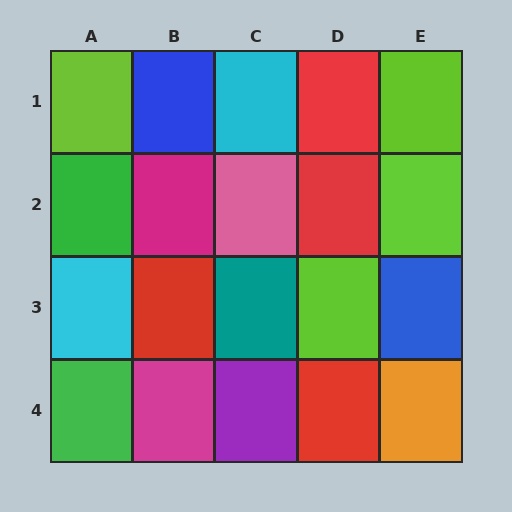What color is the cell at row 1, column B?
Blue.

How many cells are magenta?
2 cells are magenta.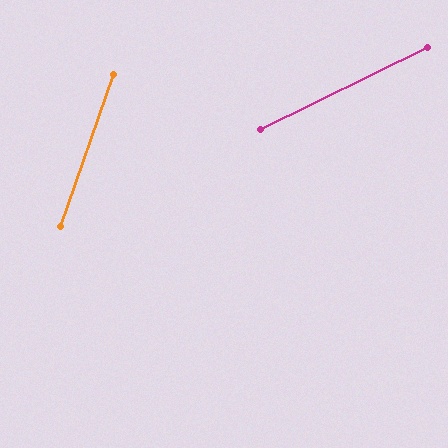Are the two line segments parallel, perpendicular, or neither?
Neither parallel nor perpendicular — they differ by about 45°.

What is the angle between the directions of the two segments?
Approximately 45 degrees.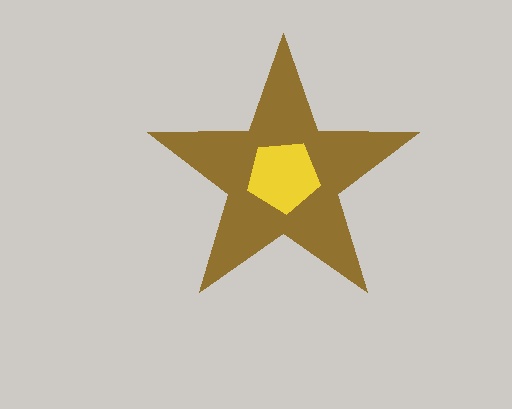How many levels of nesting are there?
2.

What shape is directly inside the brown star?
The yellow pentagon.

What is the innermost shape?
The yellow pentagon.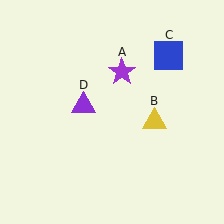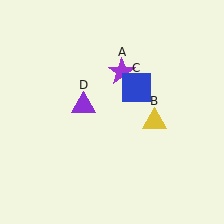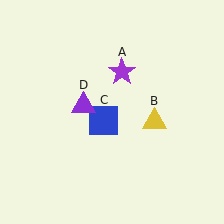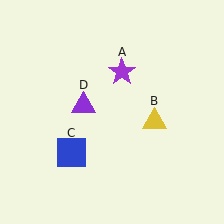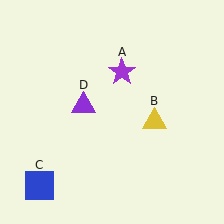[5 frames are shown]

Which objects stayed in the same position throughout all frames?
Purple star (object A) and yellow triangle (object B) and purple triangle (object D) remained stationary.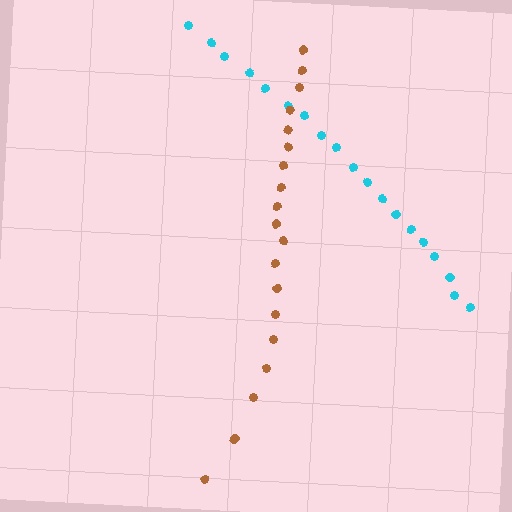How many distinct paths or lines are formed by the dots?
There are 2 distinct paths.